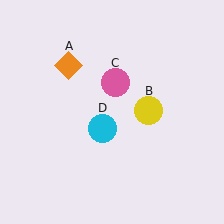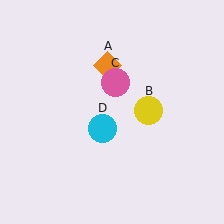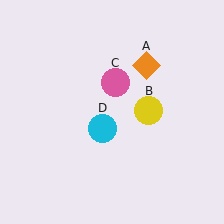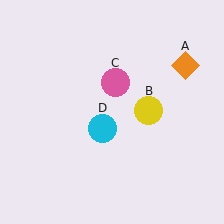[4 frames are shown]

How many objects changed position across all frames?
1 object changed position: orange diamond (object A).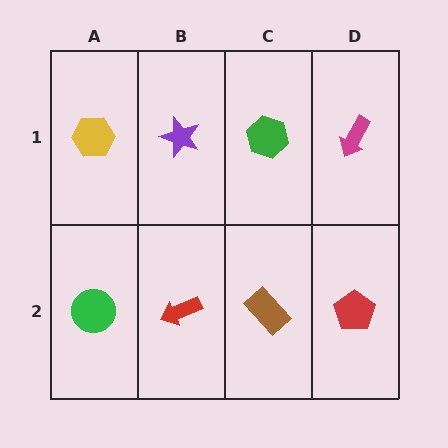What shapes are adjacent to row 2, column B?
A purple star (row 1, column B), a green circle (row 2, column A), a brown rectangle (row 2, column C).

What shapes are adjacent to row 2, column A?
A yellow hexagon (row 1, column A), a red arrow (row 2, column B).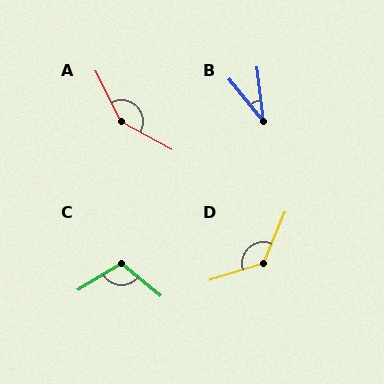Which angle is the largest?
A, at approximately 145 degrees.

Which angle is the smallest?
B, at approximately 32 degrees.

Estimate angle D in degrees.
Approximately 130 degrees.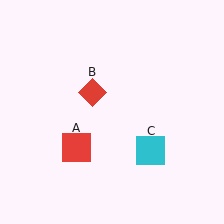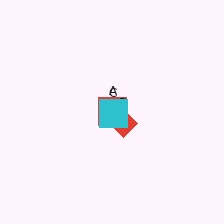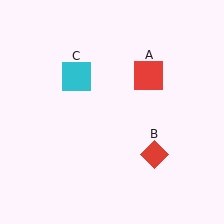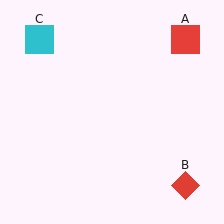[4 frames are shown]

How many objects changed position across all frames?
3 objects changed position: red square (object A), red diamond (object B), cyan square (object C).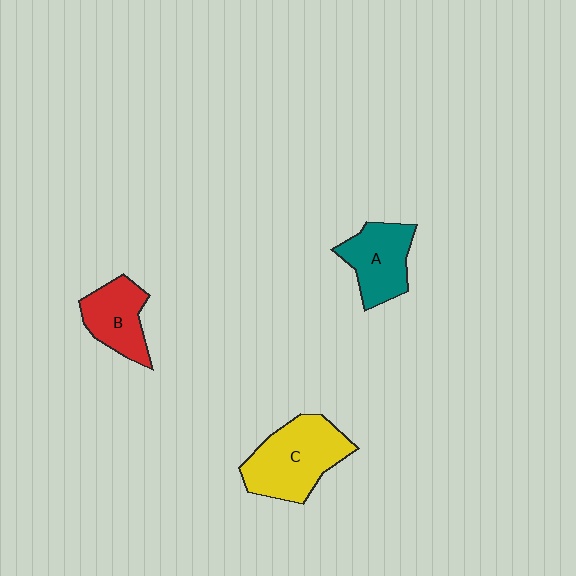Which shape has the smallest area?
Shape B (red).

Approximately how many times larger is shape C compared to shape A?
Approximately 1.4 times.